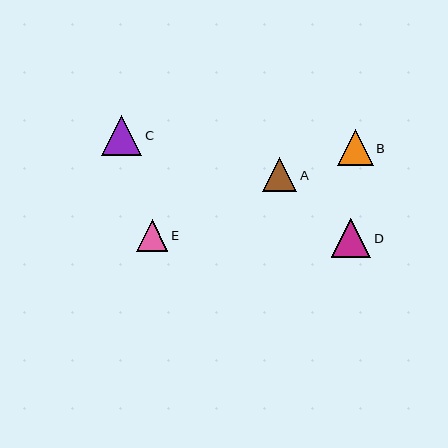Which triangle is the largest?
Triangle C is the largest with a size of approximately 40 pixels.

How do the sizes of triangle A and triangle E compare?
Triangle A and triangle E are approximately the same size.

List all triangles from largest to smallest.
From largest to smallest: C, D, B, A, E.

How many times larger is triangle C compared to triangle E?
Triangle C is approximately 1.3 times the size of triangle E.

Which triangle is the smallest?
Triangle E is the smallest with a size of approximately 32 pixels.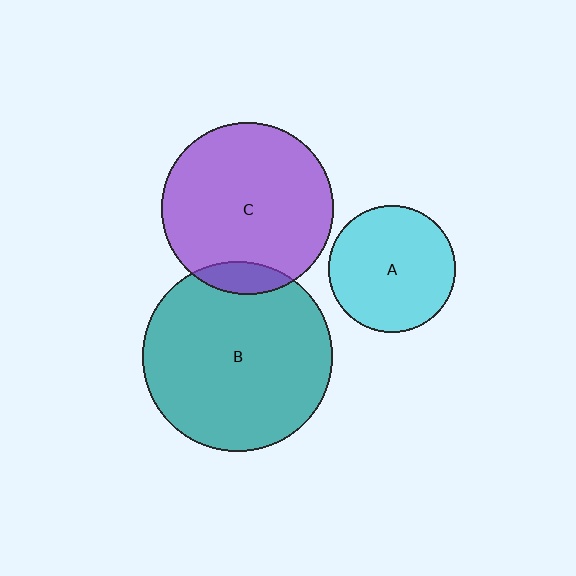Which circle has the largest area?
Circle B (teal).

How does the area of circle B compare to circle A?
Approximately 2.2 times.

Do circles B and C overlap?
Yes.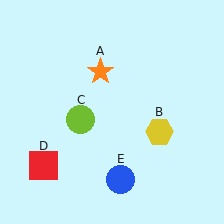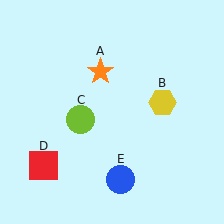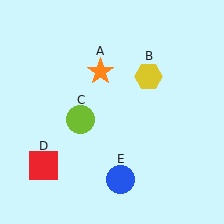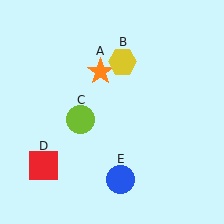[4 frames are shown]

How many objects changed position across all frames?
1 object changed position: yellow hexagon (object B).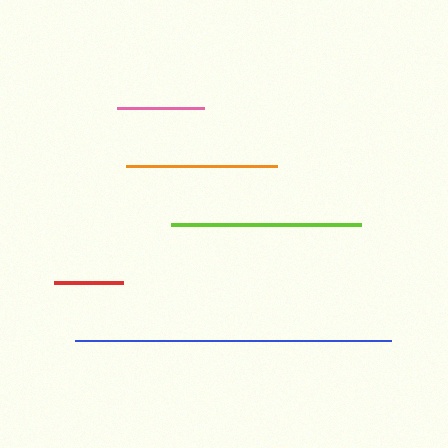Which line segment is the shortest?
The red line is the shortest at approximately 69 pixels.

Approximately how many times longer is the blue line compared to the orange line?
The blue line is approximately 2.1 times the length of the orange line.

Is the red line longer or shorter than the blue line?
The blue line is longer than the red line.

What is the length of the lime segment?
The lime segment is approximately 190 pixels long.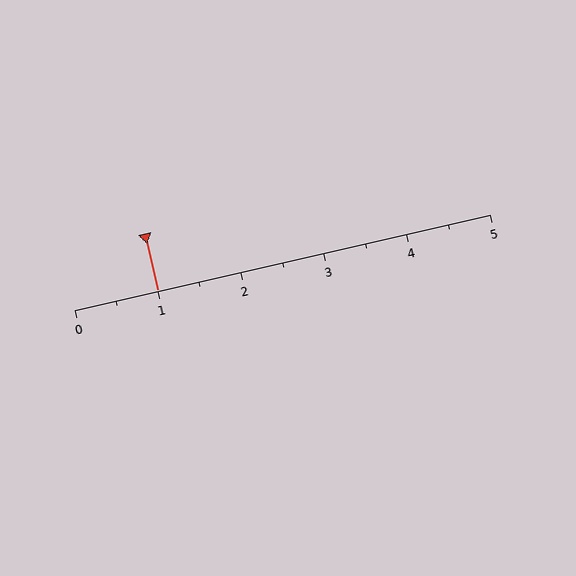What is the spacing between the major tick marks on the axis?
The major ticks are spaced 1 apart.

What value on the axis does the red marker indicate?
The marker indicates approximately 1.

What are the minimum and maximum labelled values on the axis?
The axis runs from 0 to 5.